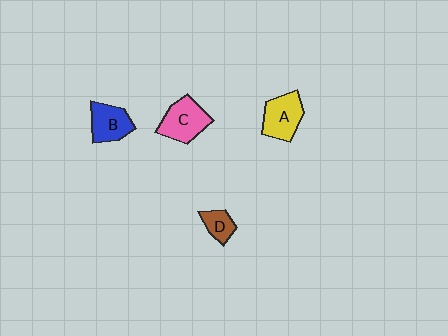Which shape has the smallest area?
Shape D (brown).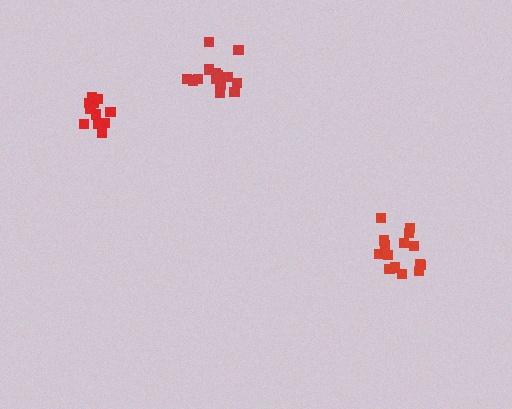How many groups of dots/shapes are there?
There are 3 groups.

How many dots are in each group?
Group 1: 15 dots, Group 2: 15 dots, Group 3: 12 dots (42 total).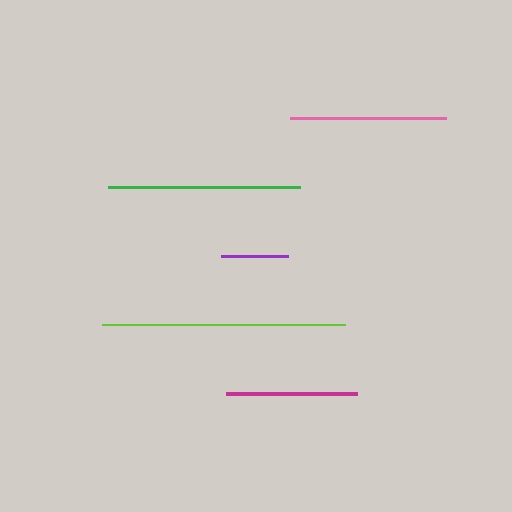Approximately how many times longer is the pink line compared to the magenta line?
The pink line is approximately 1.2 times the length of the magenta line.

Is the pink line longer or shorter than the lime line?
The lime line is longer than the pink line.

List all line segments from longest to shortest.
From longest to shortest: lime, green, pink, magenta, purple.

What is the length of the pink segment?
The pink segment is approximately 156 pixels long.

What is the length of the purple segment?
The purple segment is approximately 67 pixels long.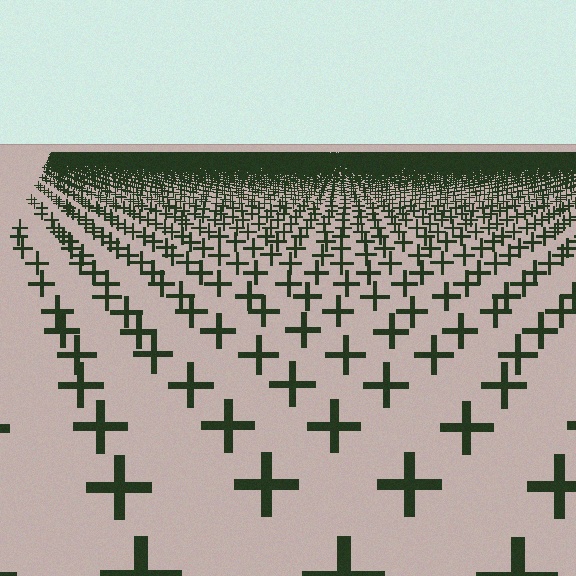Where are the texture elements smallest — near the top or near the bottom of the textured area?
Near the top.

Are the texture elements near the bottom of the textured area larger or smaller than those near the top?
Larger. Near the bottom, elements are closer to the viewer and appear at a bigger on-screen size.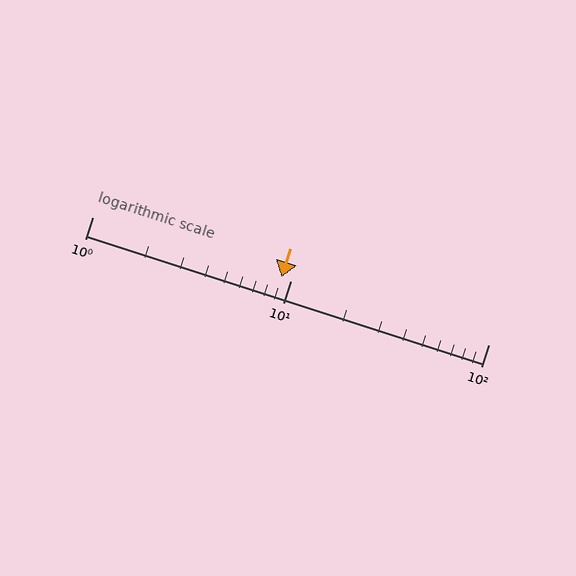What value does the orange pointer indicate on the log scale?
The pointer indicates approximately 9.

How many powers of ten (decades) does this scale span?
The scale spans 2 decades, from 1 to 100.